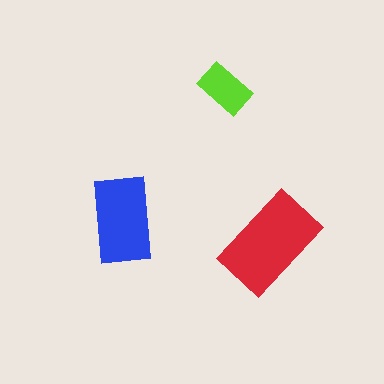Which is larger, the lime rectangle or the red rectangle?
The red one.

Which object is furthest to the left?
The blue rectangle is leftmost.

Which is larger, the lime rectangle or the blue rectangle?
The blue one.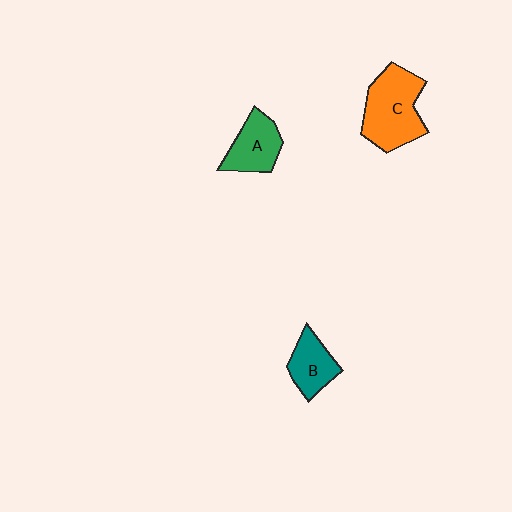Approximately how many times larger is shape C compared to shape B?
Approximately 1.8 times.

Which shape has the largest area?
Shape C (orange).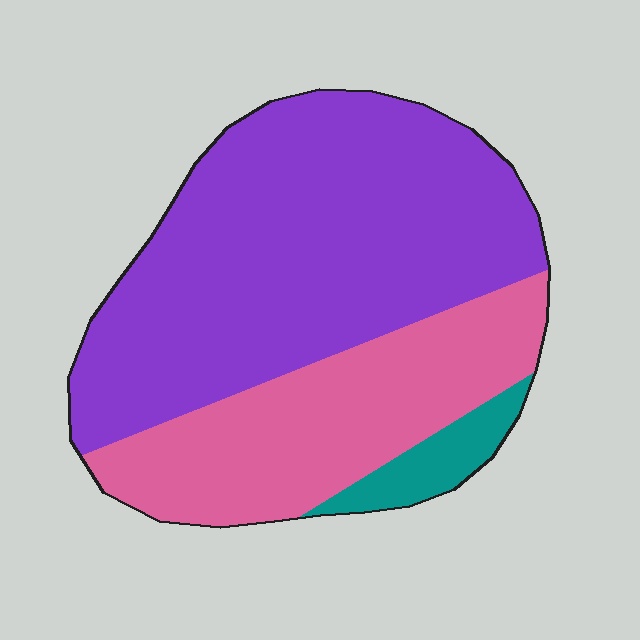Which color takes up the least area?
Teal, at roughly 5%.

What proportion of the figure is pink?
Pink takes up about one third (1/3) of the figure.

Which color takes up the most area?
Purple, at roughly 60%.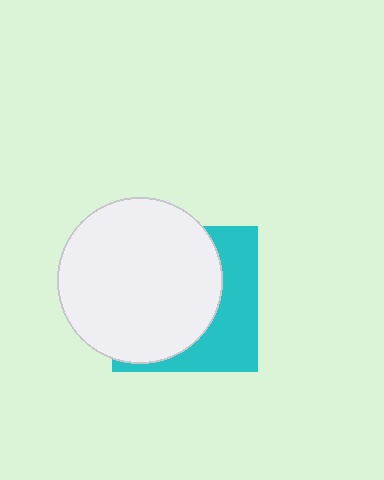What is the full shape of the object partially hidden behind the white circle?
The partially hidden object is a cyan square.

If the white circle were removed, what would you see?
You would see the complete cyan square.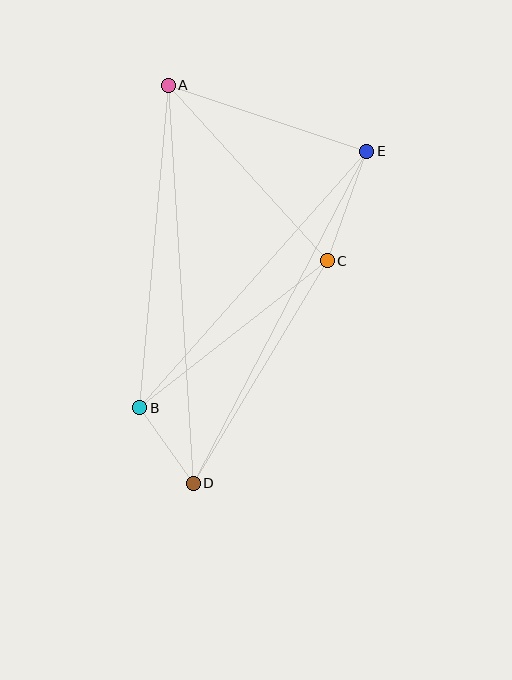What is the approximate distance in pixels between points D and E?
The distance between D and E is approximately 374 pixels.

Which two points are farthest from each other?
Points A and D are farthest from each other.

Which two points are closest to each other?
Points B and D are closest to each other.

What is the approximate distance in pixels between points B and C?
The distance between B and C is approximately 238 pixels.